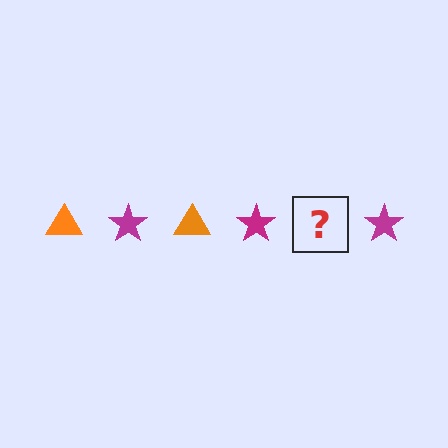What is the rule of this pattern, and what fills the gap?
The rule is that the pattern alternates between orange triangle and magenta star. The gap should be filled with an orange triangle.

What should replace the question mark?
The question mark should be replaced with an orange triangle.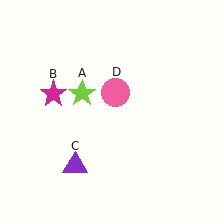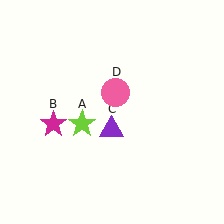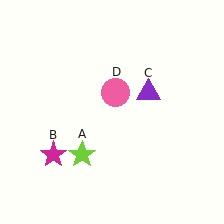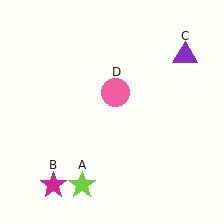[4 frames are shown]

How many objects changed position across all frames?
3 objects changed position: lime star (object A), magenta star (object B), purple triangle (object C).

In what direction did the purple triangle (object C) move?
The purple triangle (object C) moved up and to the right.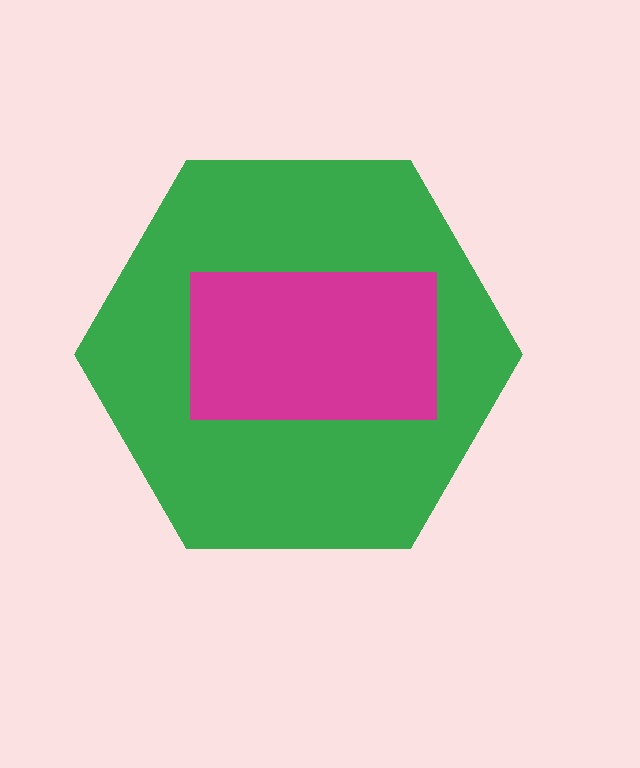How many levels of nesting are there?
2.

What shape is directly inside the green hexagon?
The magenta rectangle.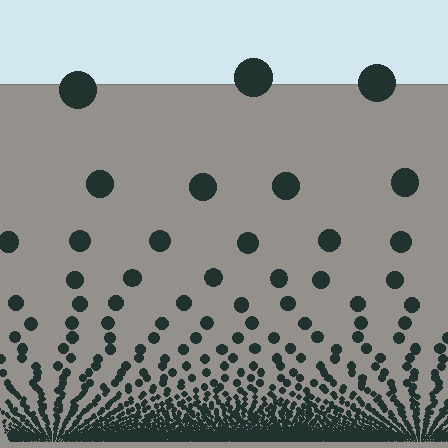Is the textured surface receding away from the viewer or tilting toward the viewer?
The surface appears to tilt toward the viewer. Texture elements get larger and sparser toward the top.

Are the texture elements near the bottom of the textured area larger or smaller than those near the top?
Smaller. The gradient is inverted — elements near the bottom are smaller and denser.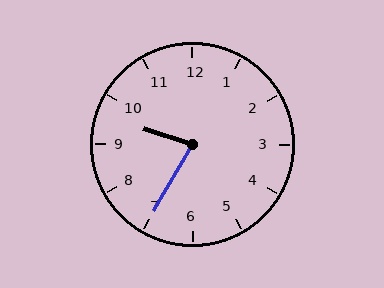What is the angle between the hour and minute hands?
Approximately 78 degrees.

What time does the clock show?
9:35.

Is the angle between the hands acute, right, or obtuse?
It is acute.